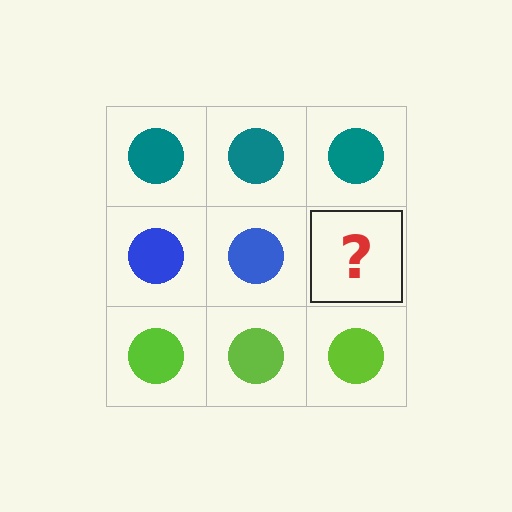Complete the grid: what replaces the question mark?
The question mark should be replaced with a blue circle.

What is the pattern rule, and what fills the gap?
The rule is that each row has a consistent color. The gap should be filled with a blue circle.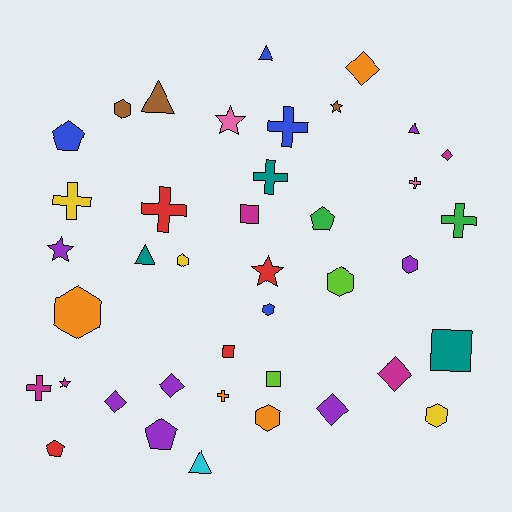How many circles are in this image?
There are no circles.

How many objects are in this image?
There are 40 objects.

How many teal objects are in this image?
There are 3 teal objects.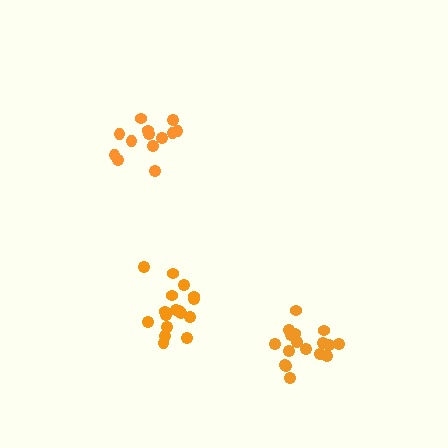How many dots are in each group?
Group 1: 17 dots, Group 2: 13 dots, Group 3: 17 dots (47 total).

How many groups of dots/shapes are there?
There are 3 groups.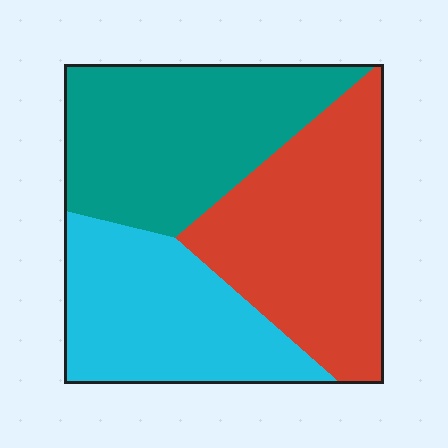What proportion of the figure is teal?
Teal covers around 35% of the figure.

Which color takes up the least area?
Cyan, at roughly 30%.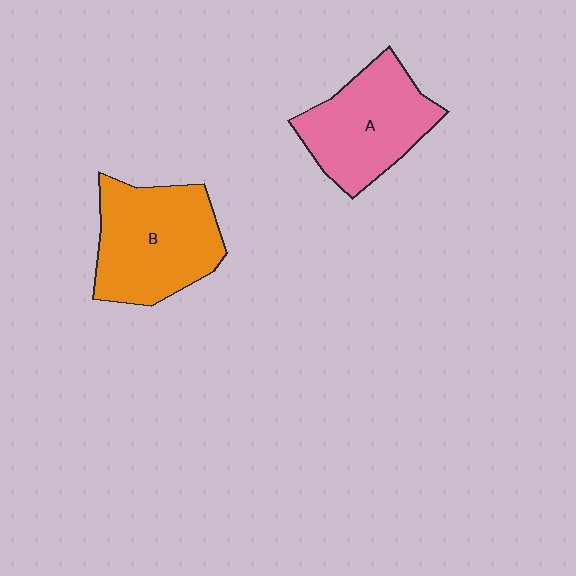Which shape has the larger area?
Shape B (orange).